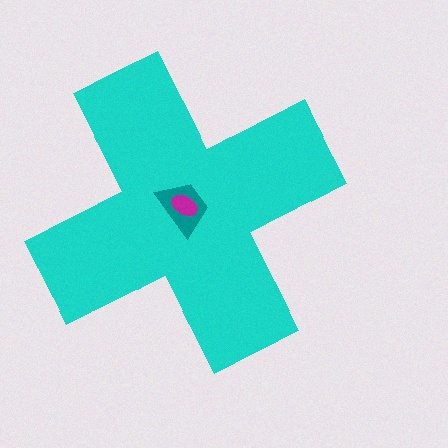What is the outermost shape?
The cyan cross.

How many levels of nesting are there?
3.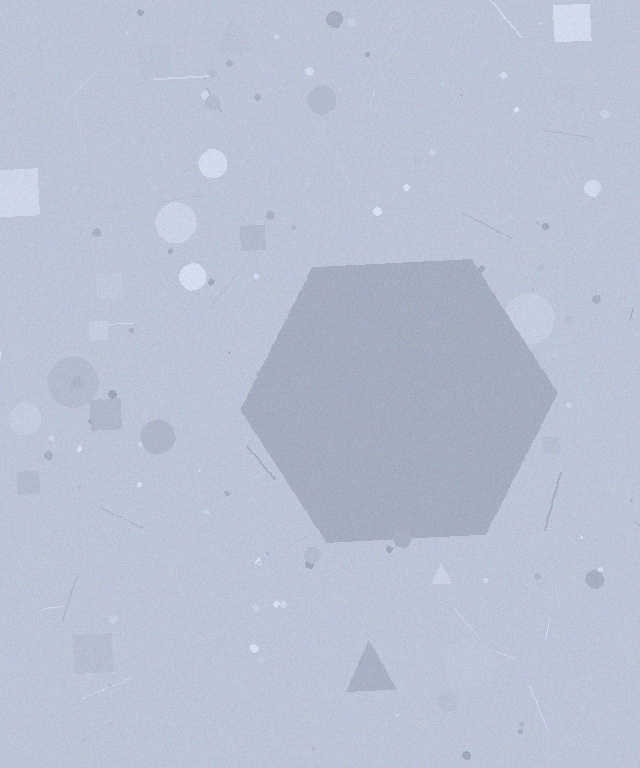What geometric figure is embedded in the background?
A hexagon is embedded in the background.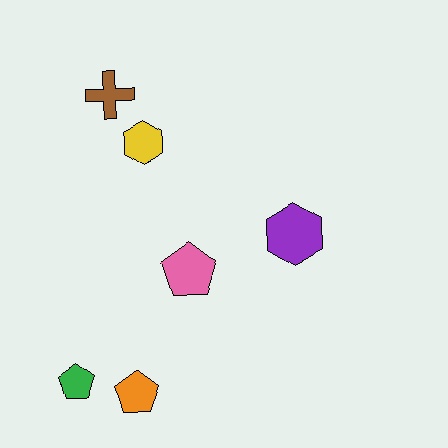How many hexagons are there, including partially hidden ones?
There are 2 hexagons.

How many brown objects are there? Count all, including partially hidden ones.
There is 1 brown object.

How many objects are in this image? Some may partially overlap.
There are 6 objects.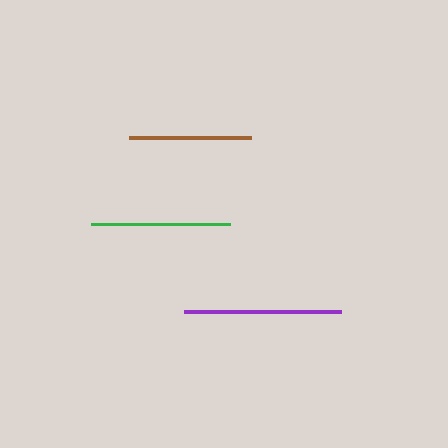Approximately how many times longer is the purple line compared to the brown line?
The purple line is approximately 1.3 times the length of the brown line.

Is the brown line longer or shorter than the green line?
The green line is longer than the brown line.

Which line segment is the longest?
The purple line is the longest at approximately 158 pixels.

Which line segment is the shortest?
The brown line is the shortest at approximately 122 pixels.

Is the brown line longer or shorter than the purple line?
The purple line is longer than the brown line.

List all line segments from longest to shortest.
From longest to shortest: purple, green, brown.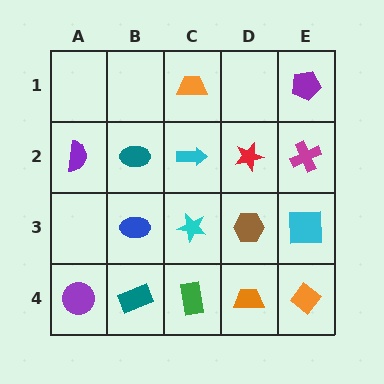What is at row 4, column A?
A purple circle.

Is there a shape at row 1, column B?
No, that cell is empty.